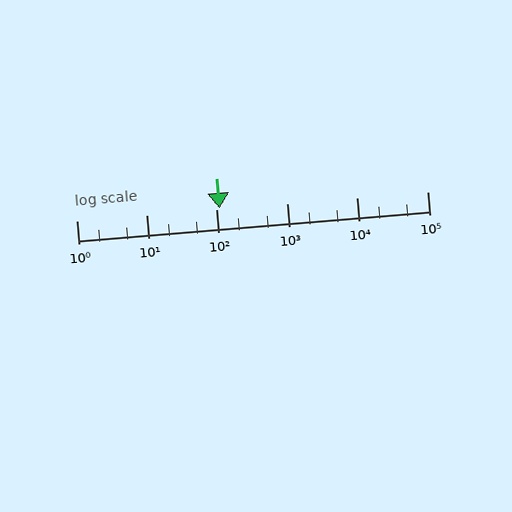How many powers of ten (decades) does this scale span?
The scale spans 5 decades, from 1 to 100000.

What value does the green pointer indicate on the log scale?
The pointer indicates approximately 110.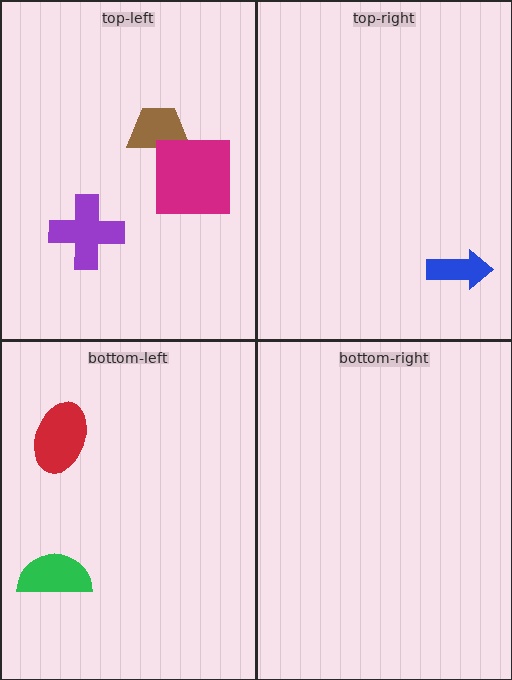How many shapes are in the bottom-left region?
2.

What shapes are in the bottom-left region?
The green semicircle, the red ellipse.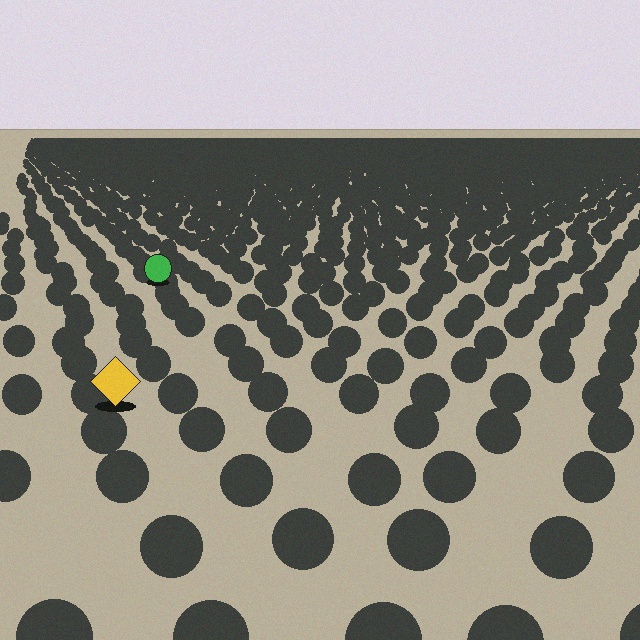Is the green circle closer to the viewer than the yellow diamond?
No. The yellow diamond is closer — you can tell from the texture gradient: the ground texture is coarser near it.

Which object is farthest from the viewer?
The green circle is farthest from the viewer. It appears smaller and the ground texture around it is denser.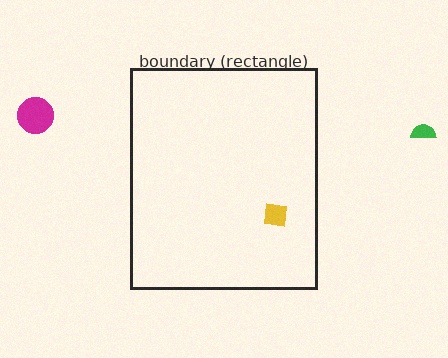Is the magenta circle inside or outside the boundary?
Outside.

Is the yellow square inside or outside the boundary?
Inside.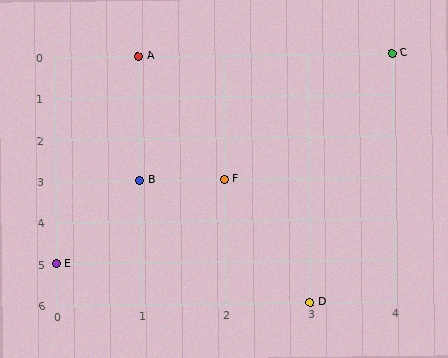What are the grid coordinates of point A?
Point A is at grid coordinates (1, 0).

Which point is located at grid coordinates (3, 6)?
Point D is at (3, 6).